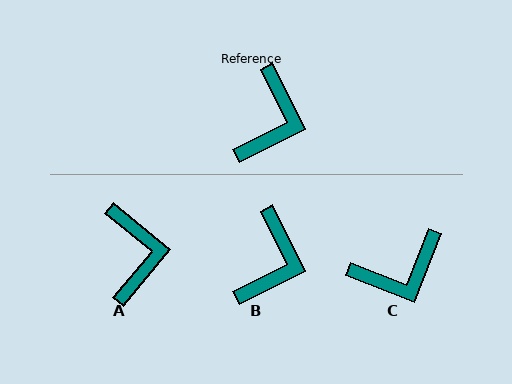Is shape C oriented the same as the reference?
No, it is off by about 48 degrees.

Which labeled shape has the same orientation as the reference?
B.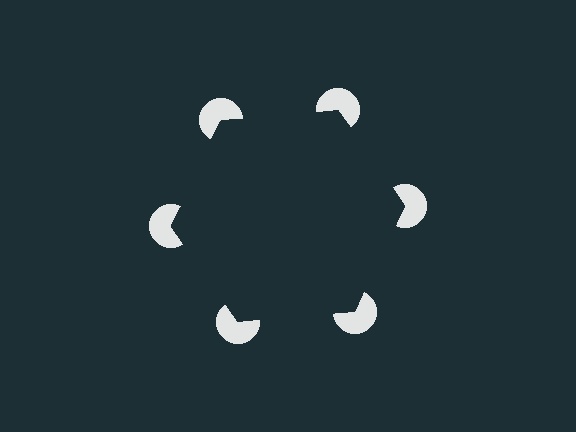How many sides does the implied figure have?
6 sides.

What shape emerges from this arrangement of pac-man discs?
An illusory hexagon — its edges are inferred from the aligned wedge cuts in the pac-man discs, not physically drawn.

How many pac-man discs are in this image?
There are 6 — one at each vertex of the illusory hexagon.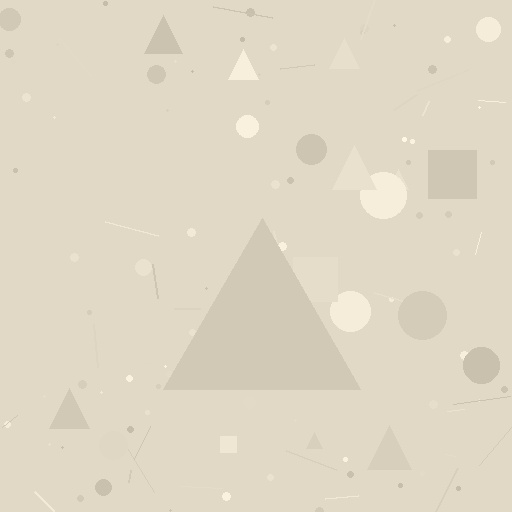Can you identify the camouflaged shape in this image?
The camouflaged shape is a triangle.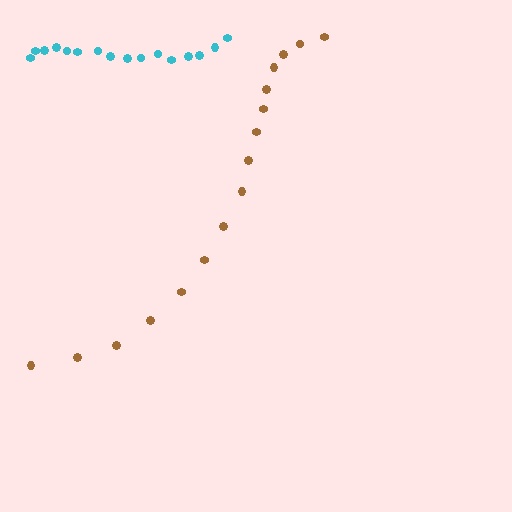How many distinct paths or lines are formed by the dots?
There are 2 distinct paths.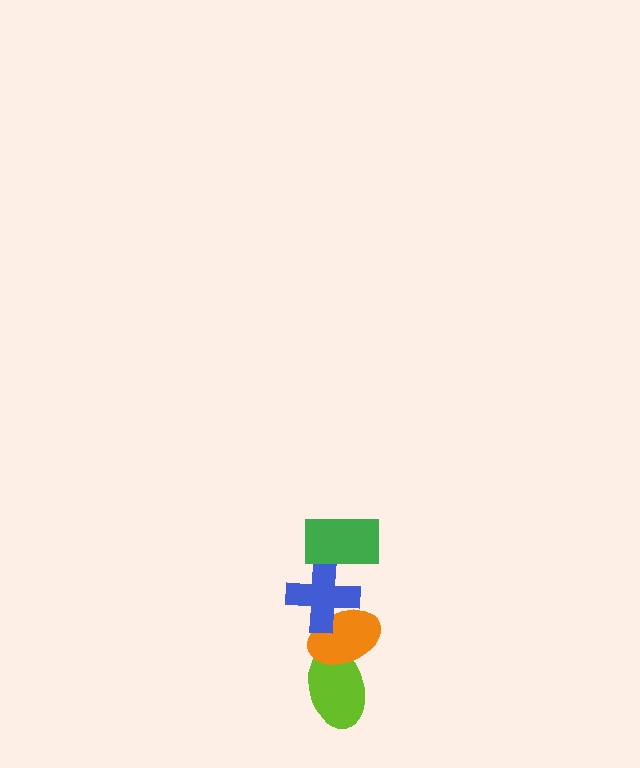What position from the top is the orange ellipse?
The orange ellipse is 3rd from the top.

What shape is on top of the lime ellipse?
The orange ellipse is on top of the lime ellipse.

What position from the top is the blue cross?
The blue cross is 2nd from the top.